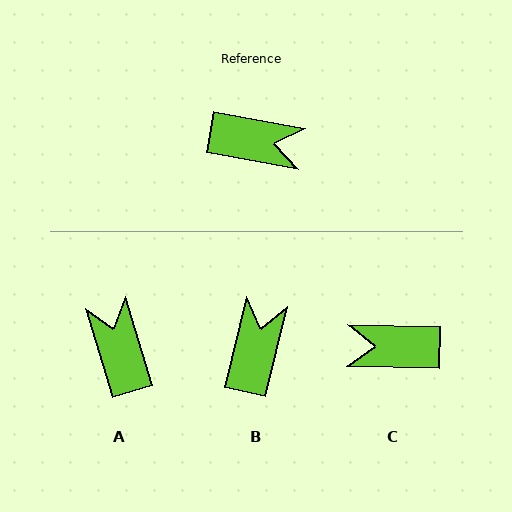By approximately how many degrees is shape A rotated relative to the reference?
Approximately 117 degrees counter-clockwise.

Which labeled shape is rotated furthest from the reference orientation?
C, about 171 degrees away.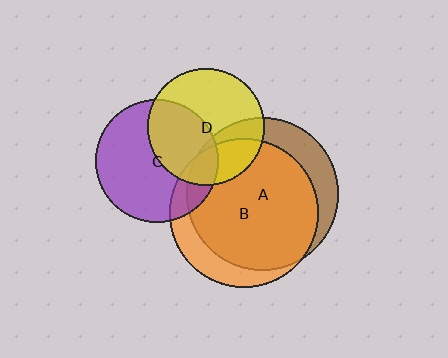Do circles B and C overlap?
Yes.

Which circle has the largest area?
Circle A (brown).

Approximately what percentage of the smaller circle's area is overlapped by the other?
Approximately 20%.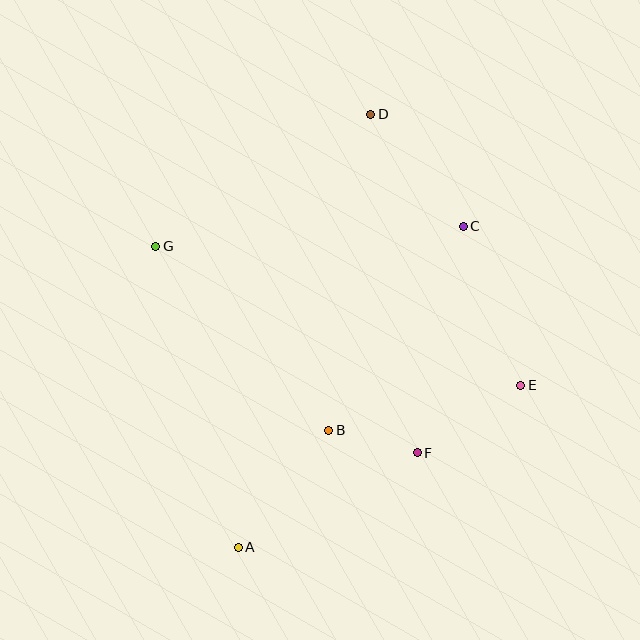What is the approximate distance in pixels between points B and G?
The distance between B and G is approximately 253 pixels.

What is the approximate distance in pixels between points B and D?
The distance between B and D is approximately 319 pixels.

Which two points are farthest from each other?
Points A and D are farthest from each other.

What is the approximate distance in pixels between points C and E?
The distance between C and E is approximately 169 pixels.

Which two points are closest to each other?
Points B and F are closest to each other.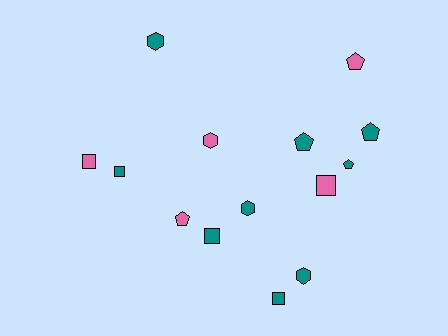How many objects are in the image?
There are 14 objects.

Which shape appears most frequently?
Square, with 5 objects.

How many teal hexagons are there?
There are 3 teal hexagons.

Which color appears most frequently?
Teal, with 9 objects.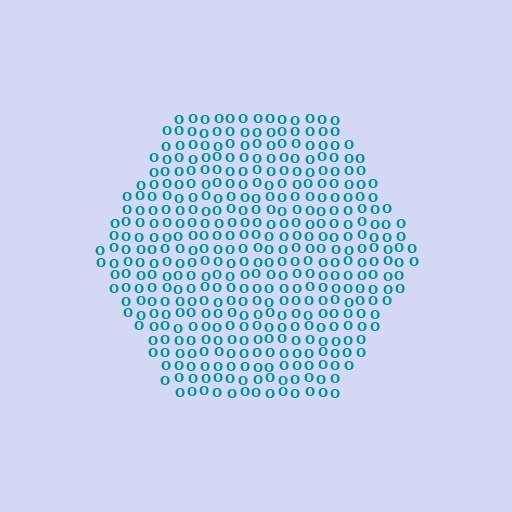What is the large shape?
The large shape is a hexagon.